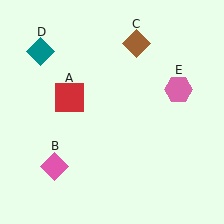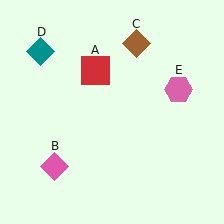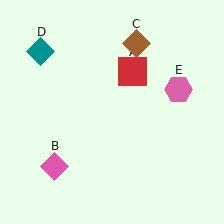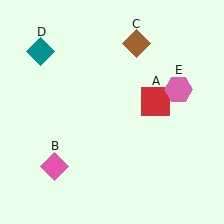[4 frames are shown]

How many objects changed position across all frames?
1 object changed position: red square (object A).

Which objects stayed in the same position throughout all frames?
Pink diamond (object B) and brown diamond (object C) and teal diamond (object D) and pink hexagon (object E) remained stationary.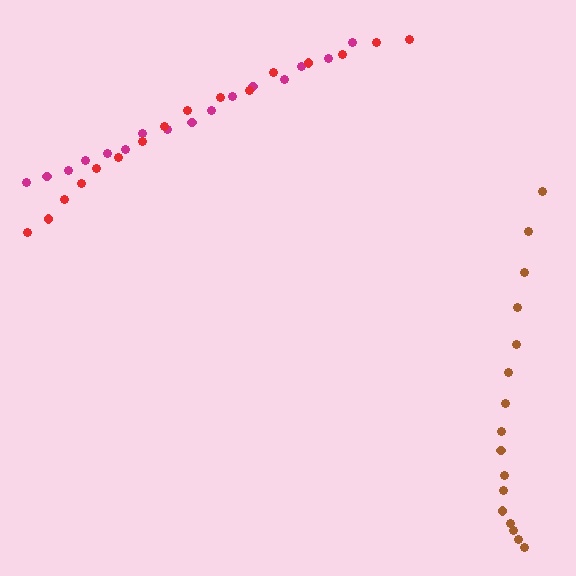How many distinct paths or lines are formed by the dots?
There are 3 distinct paths.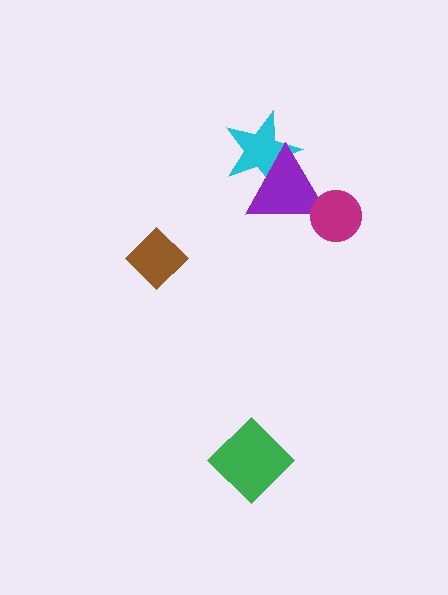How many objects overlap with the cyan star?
1 object overlaps with the cyan star.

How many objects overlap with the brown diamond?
0 objects overlap with the brown diamond.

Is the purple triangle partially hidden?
Yes, it is partially covered by another shape.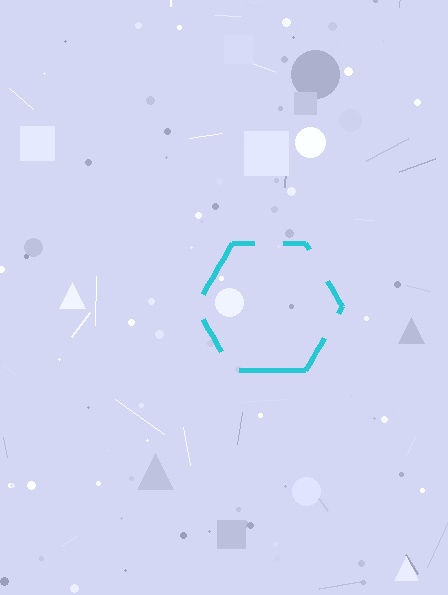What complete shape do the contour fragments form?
The contour fragments form a hexagon.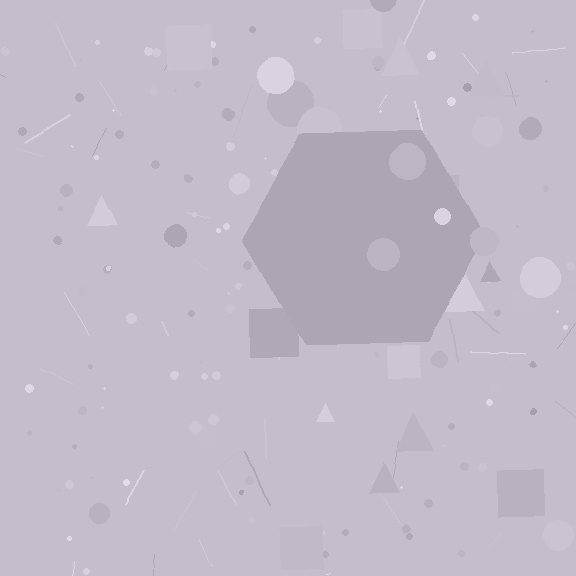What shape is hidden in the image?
A hexagon is hidden in the image.